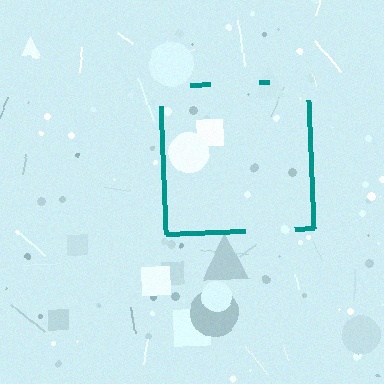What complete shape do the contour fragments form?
The contour fragments form a square.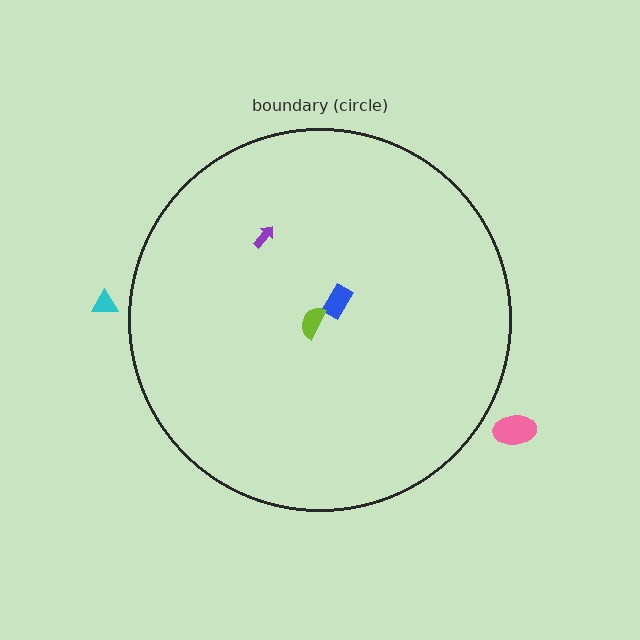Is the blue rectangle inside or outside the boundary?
Inside.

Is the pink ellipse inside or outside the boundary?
Outside.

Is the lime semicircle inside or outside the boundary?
Inside.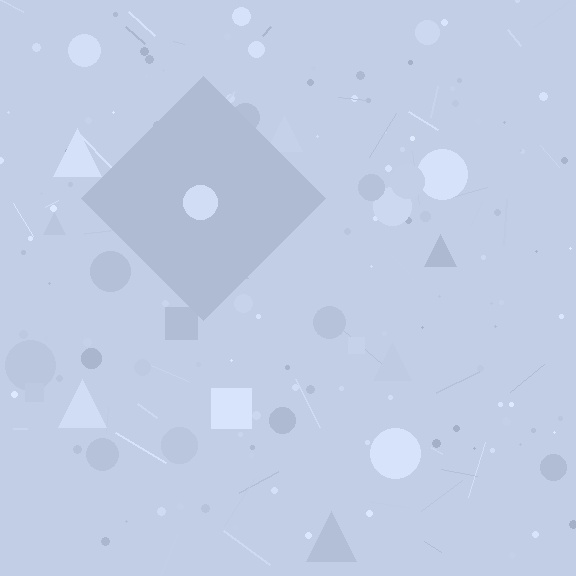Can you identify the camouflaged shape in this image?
The camouflaged shape is a diamond.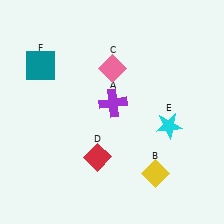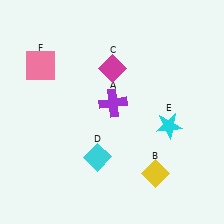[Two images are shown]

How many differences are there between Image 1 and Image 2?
There are 3 differences between the two images.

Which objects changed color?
C changed from pink to magenta. D changed from red to cyan. F changed from teal to pink.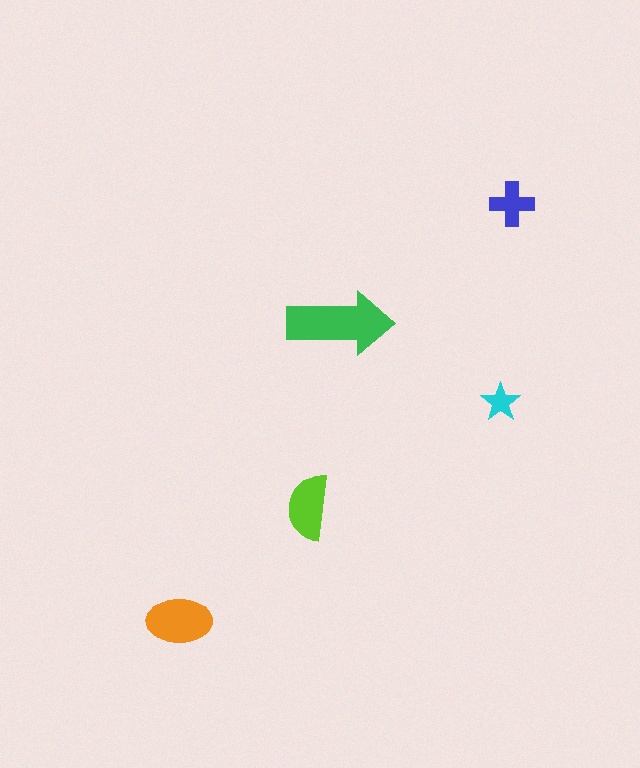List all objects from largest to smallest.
The green arrow, the orange ellipse, the lime semicircle, the blue cross, the cyan star.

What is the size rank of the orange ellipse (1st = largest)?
2nd.